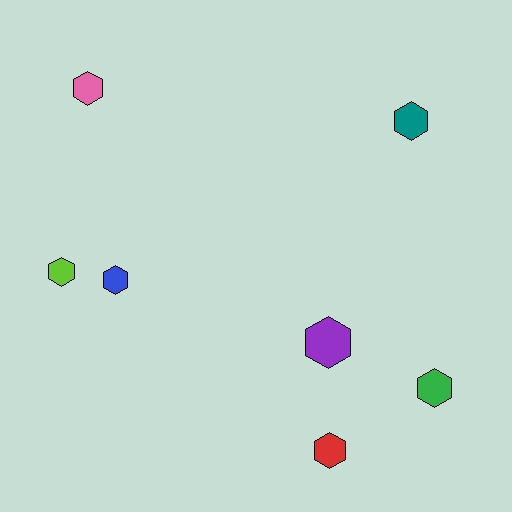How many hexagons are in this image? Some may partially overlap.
There are 7 hexagons.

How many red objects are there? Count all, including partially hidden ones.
There is 1 red object.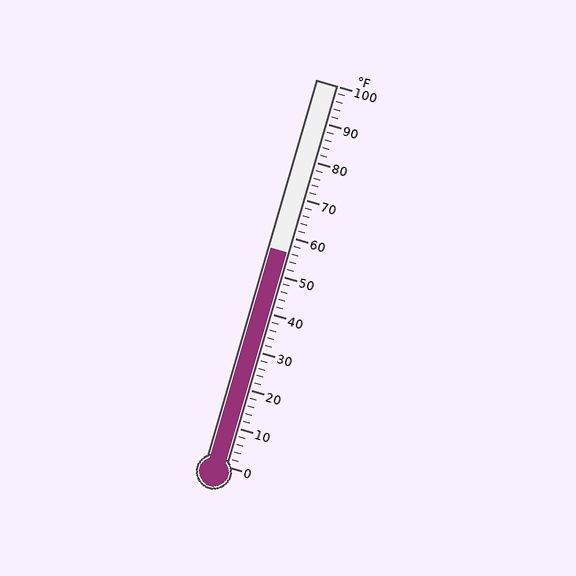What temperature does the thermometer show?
The thermometer shows approximately 56°F.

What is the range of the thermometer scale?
The thermometer scale ranges from 0°F to 100°F.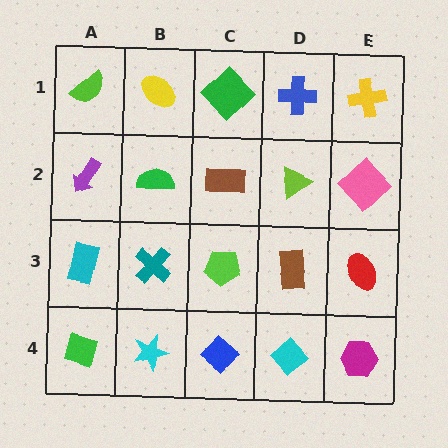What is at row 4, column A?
A green diamond.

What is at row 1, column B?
A yellow ellipse.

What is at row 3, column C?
A lime pentagon.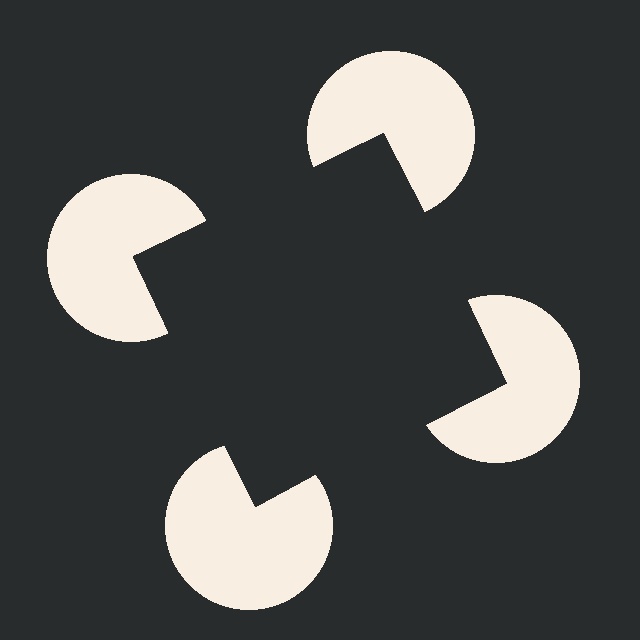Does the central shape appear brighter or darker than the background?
It typically appears slightly darker than the background, even though no actual brightness change is drawn.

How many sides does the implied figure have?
4 sides.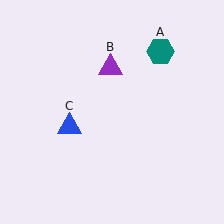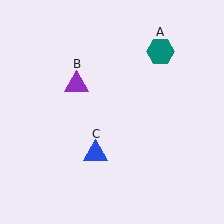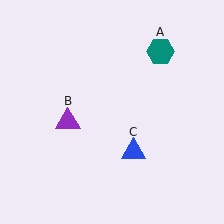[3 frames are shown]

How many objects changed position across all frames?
2 objects changed position: purple triangle (object B), blue triangle (object C).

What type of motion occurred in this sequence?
The purple triangle (object B), blue triangle (object C) rotated counterclockwise around the center of the scene.